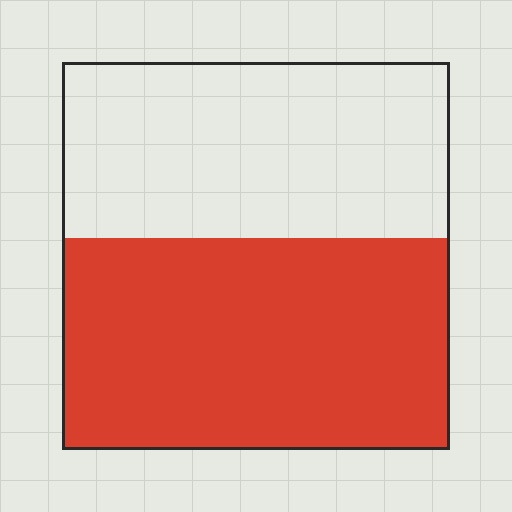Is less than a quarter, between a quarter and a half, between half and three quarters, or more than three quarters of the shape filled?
Between half and three quarters.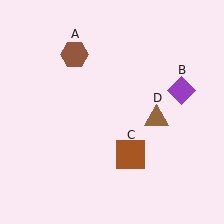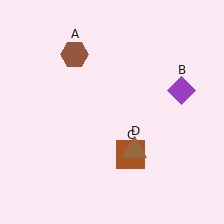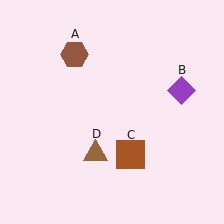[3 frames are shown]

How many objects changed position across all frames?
1 object changed position: brown triangle (object D).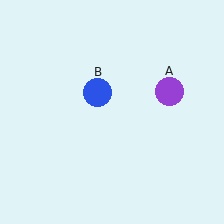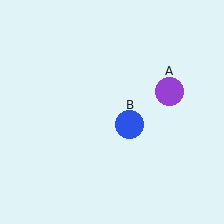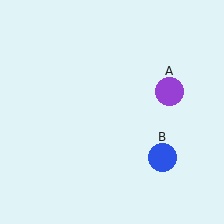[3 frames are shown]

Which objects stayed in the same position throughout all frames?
Purple circle (object A) remained stationary.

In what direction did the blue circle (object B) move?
The blue circle (object B) moved down and to the right.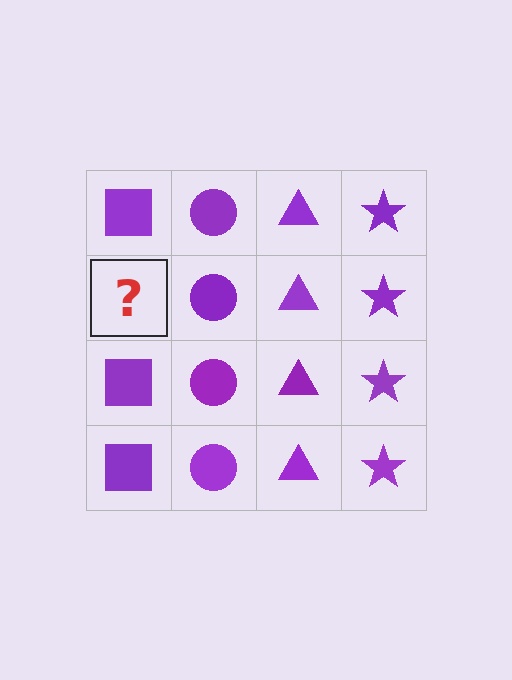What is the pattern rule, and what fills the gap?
The rule is that each column has a consistent shape. The gap should be filled with a purple square.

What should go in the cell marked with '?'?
The missing cell should contain a purple square.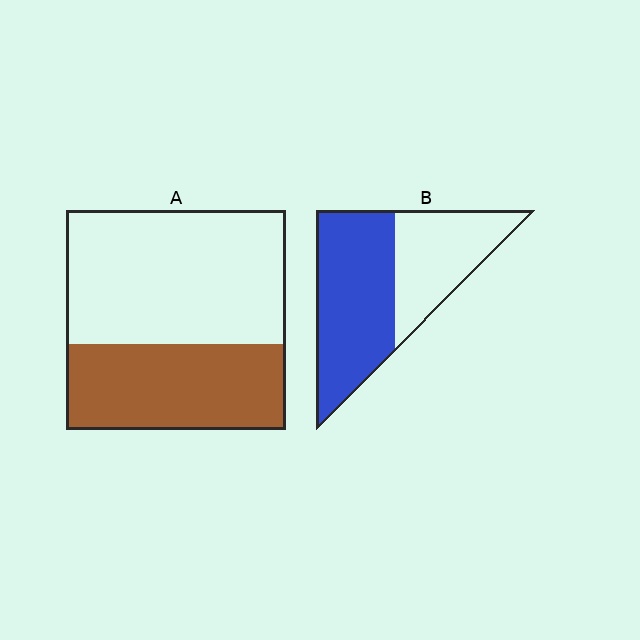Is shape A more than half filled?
No.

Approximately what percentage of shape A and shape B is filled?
A is approximately 40% and B is approximately 60%.